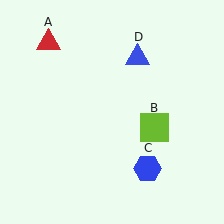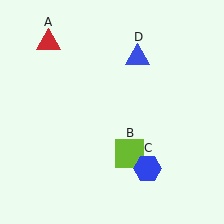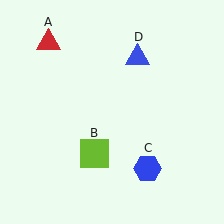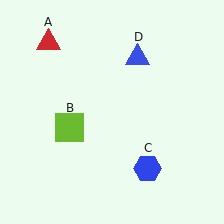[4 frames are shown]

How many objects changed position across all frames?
1 object changed position: lime square (object B).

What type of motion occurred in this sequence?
The lime square (object B) rotated clockwise around the center of the scene.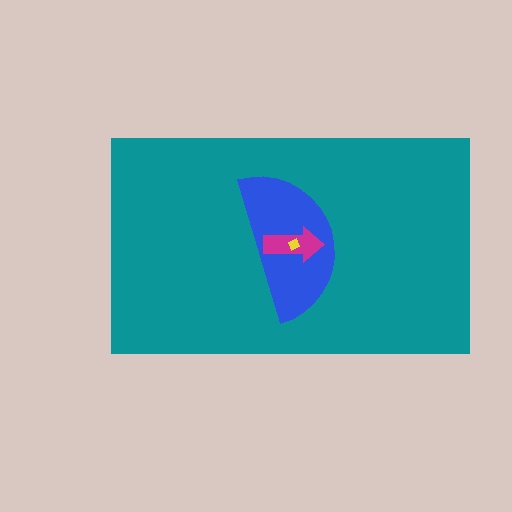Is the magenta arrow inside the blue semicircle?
Yes.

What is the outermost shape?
The teal rectangle.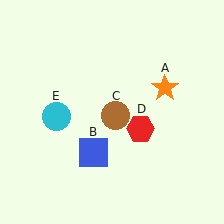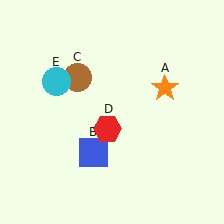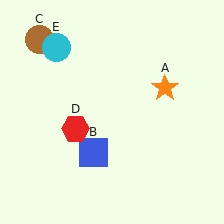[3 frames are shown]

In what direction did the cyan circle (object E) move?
The cyan circle (object E) moved up.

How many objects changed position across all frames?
3 objects changed position: brown circle (object C), red hexagon (object D), cyan circle (object E).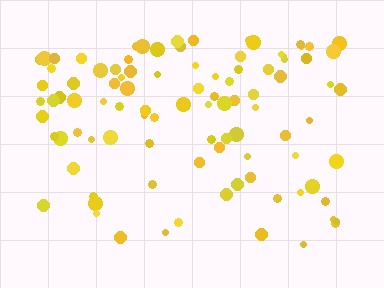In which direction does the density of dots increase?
From bottom to top, with the top side densest.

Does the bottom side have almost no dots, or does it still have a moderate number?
Still a moderate number, just noticeably fewer than the top.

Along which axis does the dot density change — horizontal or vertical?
Vertical.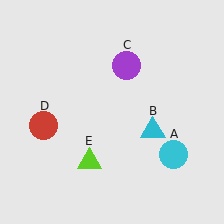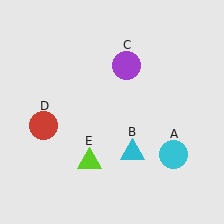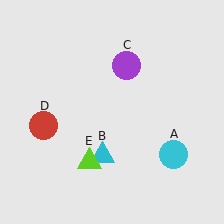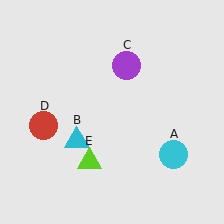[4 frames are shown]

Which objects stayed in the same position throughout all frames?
Cyan circle (object A) and purple circle (object C) and red circle (object D) and lime triangle (object E) remained stationary.